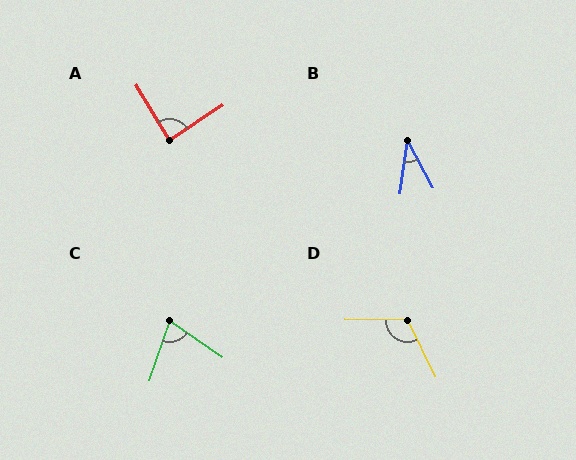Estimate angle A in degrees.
Approximately 88 degrees.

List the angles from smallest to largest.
B (35°), C (74°), A (88°), D (116°).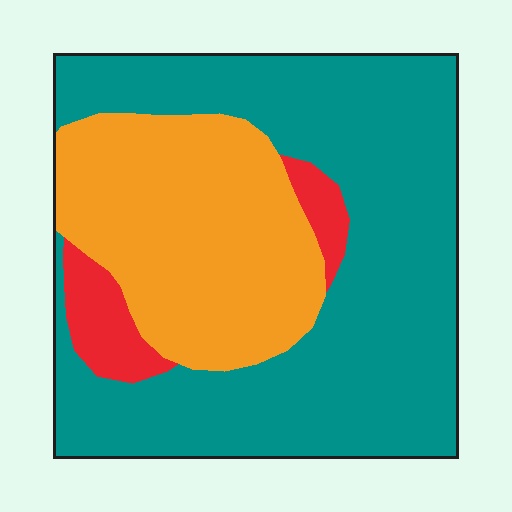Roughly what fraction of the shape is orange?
Orange takes up about one third (1/3) of the shape.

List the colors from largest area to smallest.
From largest to smallest: teal, orange, red.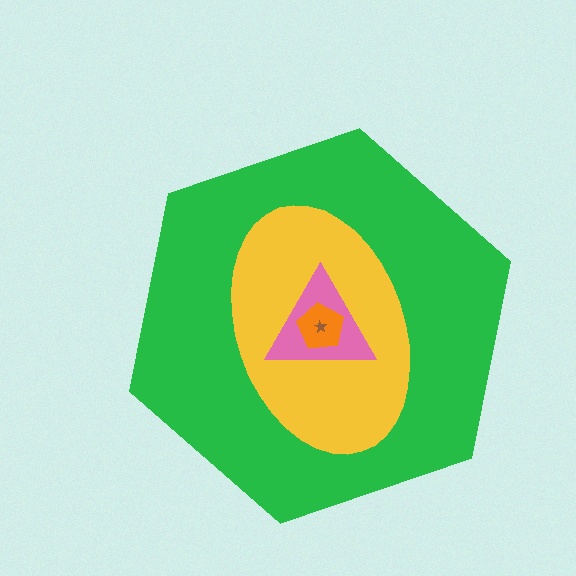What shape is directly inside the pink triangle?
The orange pentagon.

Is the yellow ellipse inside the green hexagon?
Yes.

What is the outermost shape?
The green hexagon.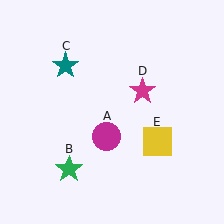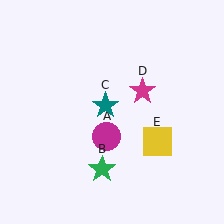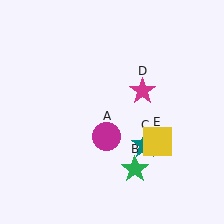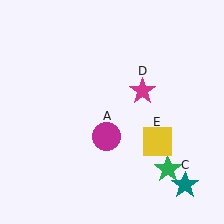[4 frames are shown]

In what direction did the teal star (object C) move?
The teal star (object C) moved down and to the right.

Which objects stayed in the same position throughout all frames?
Magenta circle (object A) and magenta star (object D) and yellow square (object E) remained stationary.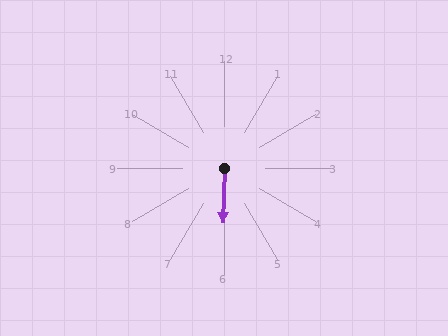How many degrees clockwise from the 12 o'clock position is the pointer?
Approximately 182 degrees.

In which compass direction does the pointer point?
South.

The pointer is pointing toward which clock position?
Roughly 6 o'clock.